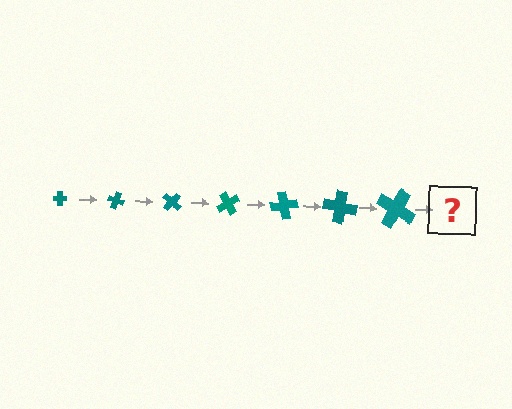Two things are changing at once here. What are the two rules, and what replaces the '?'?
The two rules are that the cross grows larger each step and it rotates 20 degrees each step. The '?' should be a cross, larger than the previous one and rotated 140 degrees from the start.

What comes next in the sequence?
The next element should be a cross, larger than the previous one and rotated 140 degrees from the start.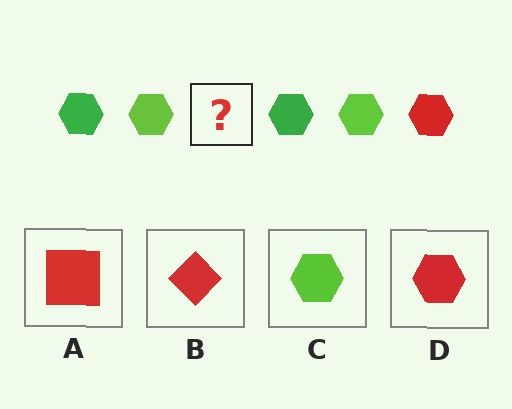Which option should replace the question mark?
Option D.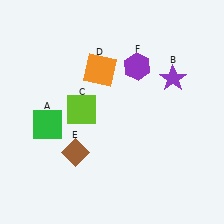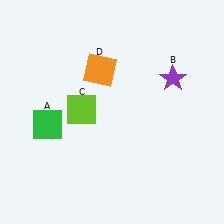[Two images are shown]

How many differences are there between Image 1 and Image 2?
There are 2 differences between the two images.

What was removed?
The purple hexagon (F), the brown diamond (E) were removed in Image 2.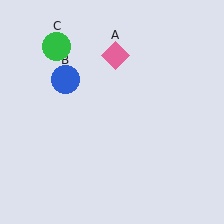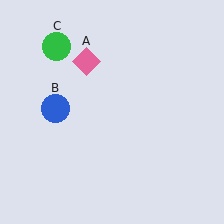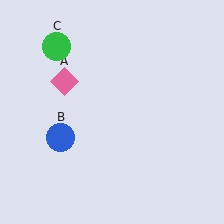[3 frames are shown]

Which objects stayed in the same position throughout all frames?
Green circle (object C) remained stationary.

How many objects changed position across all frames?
2 objects changed position: pink diamond (object A), blue circle (object B).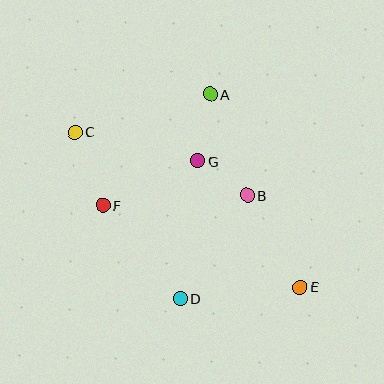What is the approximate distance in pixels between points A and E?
The distance between A and E is approximately 213 pixels.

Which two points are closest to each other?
Points B and G are closest to each other.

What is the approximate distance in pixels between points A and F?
The distance between A and F is approximately 154 pixels.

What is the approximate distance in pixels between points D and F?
The distance between D and F is approximately 121 pixels.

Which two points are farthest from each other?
Points C and E are farthest from each other.